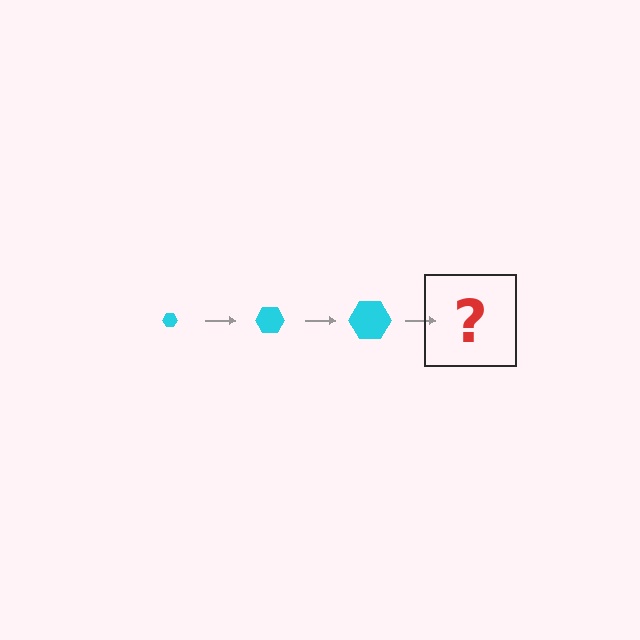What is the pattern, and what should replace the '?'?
The pattern is that the hexagon gets progressively larger each step. The '?' should be a cyan hexagon, larger than the previous one.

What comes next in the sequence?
The next element should be a cyan hexagon, larger than the previous one.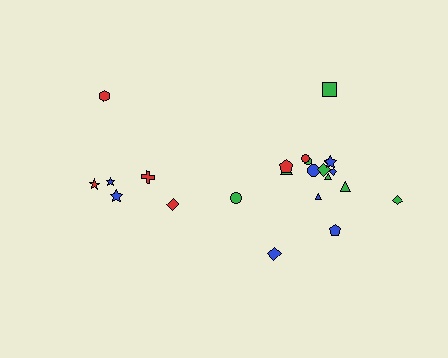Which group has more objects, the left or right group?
The right group.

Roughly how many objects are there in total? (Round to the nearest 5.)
Roughly 25 objects in total.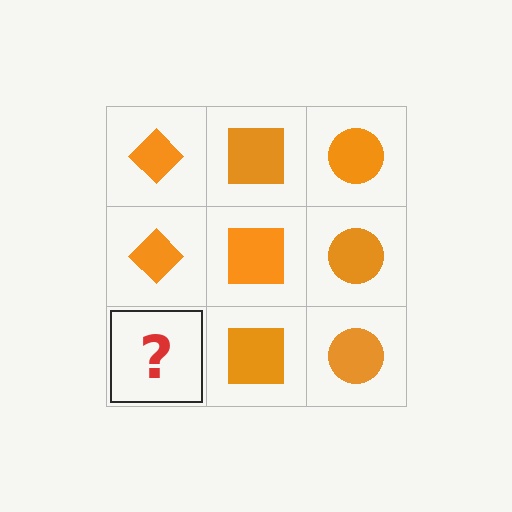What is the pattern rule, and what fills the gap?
The rule is that each column has a consistent shape. The gap should be filled with an orange diamond.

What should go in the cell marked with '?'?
The missing cell should contain an orange diamond.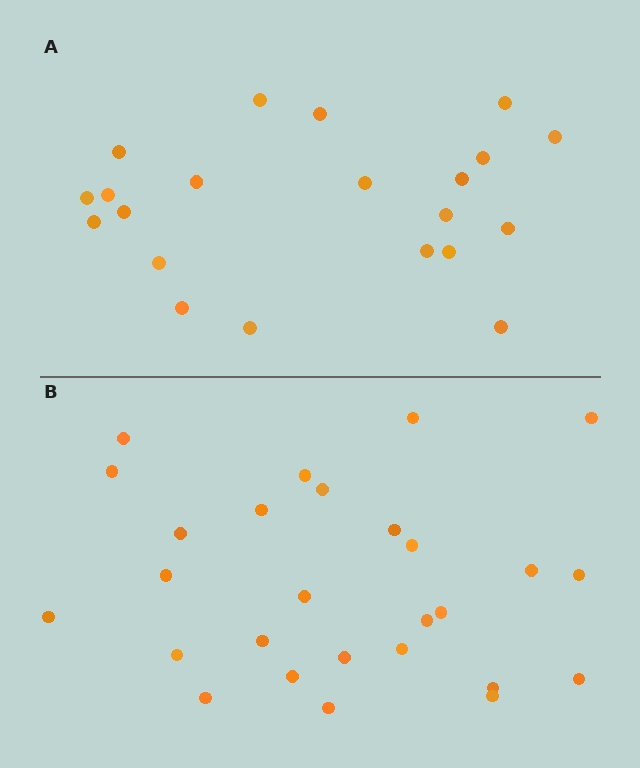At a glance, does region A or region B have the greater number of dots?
Region B (the bottom region) has more dots.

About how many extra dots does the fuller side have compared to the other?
Region B has about 6 more dots than region A.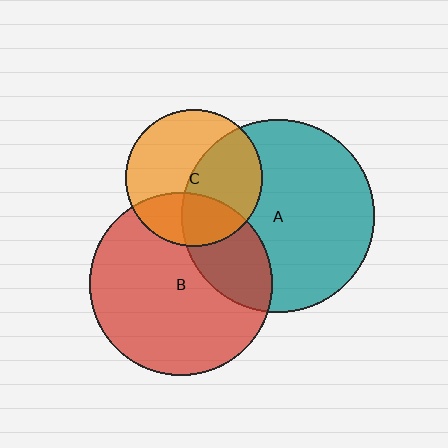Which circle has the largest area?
Circle A (teal).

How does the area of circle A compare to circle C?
Approximately 2.0 times.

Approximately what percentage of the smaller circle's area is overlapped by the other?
Approximately 45%.